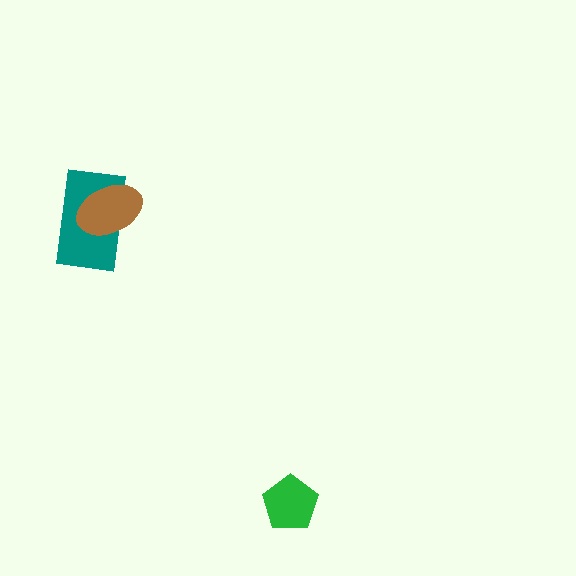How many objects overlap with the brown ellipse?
1 object overlaps with the brown ellipse.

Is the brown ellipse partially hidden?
No, no other shape covers it.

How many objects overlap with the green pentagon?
0 objects overlap with the green pentagon.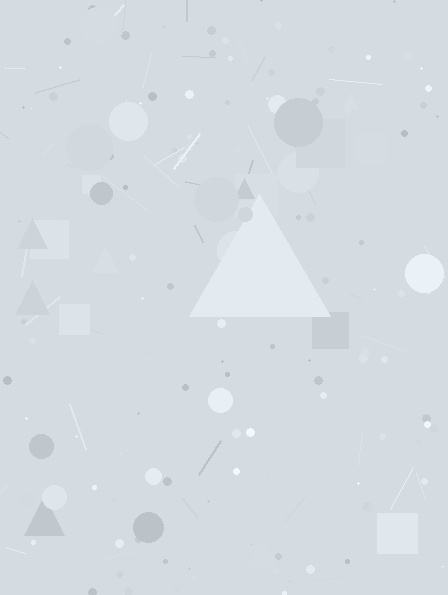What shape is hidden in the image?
A triangle is hidden in the image.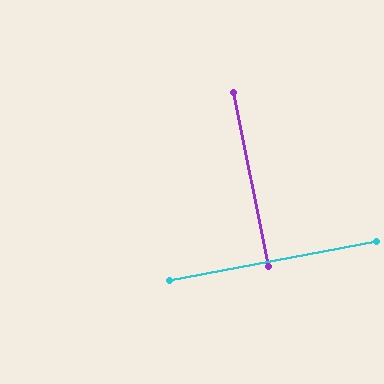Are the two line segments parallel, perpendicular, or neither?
Perpendicular — they meet at approximately 89°.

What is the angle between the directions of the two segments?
Approximately 89 degrees.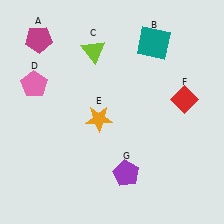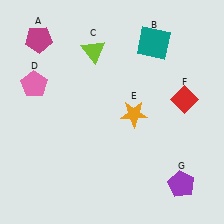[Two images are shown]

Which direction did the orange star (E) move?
The orange star (E) moved right.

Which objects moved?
The objects that moved are: the orange star (E), the purple pentagon (G).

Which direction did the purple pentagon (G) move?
The purple pentagon (G) moved right.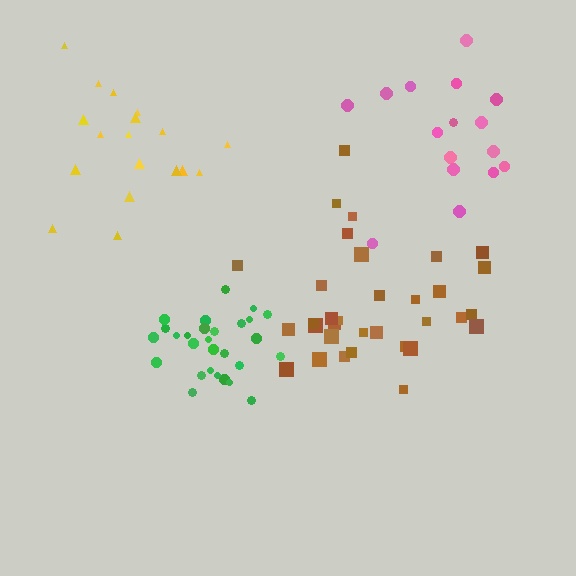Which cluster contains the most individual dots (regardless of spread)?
Brown (33).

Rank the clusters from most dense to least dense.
green, brown, yellow, pink.